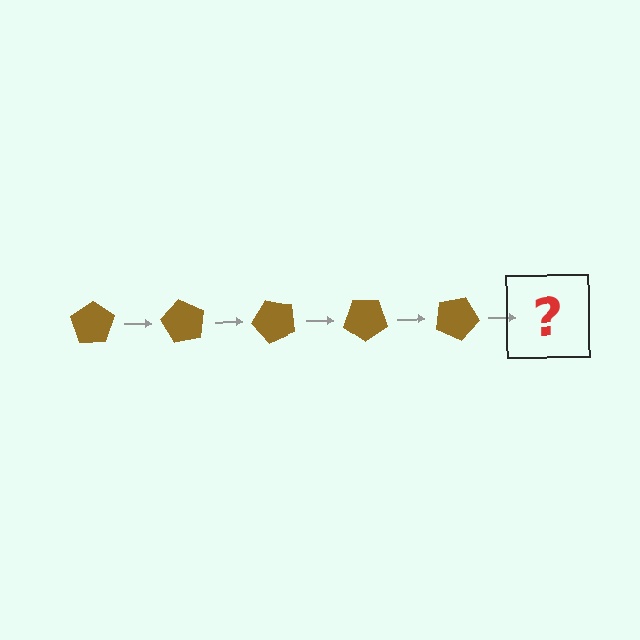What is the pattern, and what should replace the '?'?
The pattern is that the pentagon rotates 60 degrees each step. The '?' should be a brown pentagon rotated 300 degrees.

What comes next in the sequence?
The next element should be a brown pentagon rotated 300 degrees.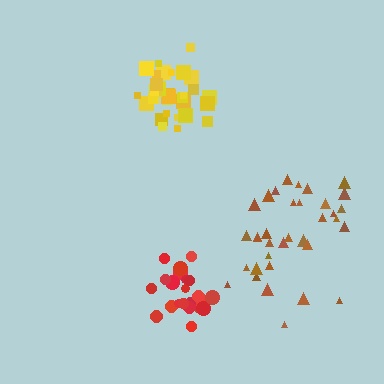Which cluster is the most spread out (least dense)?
Brown.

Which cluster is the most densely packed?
Yellow.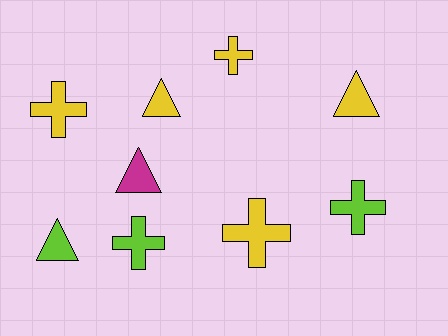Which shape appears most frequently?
Cross, with 5 objects.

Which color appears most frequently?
Yellow, with 5 objects.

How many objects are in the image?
There are 9 objects.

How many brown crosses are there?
There are no brown crosses.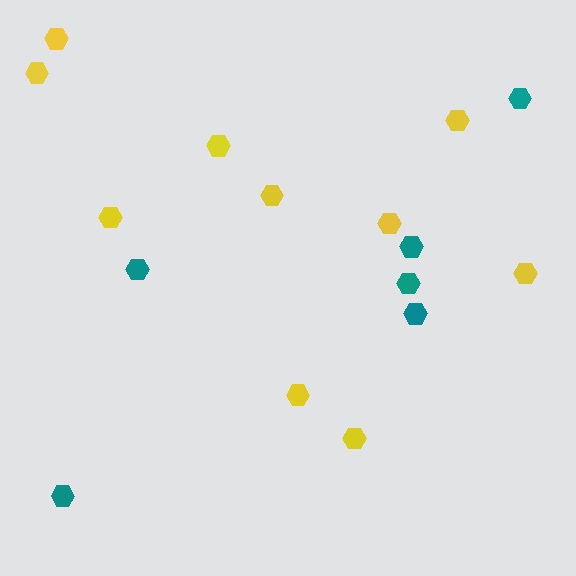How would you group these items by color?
There are 2 groups: one group of teal hexagons (6) and one group of yellow hexagons (10).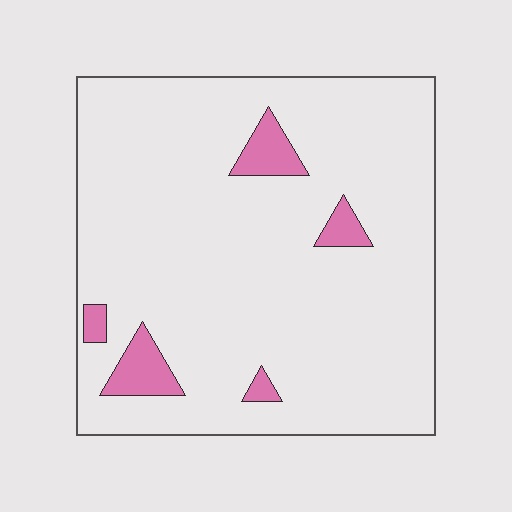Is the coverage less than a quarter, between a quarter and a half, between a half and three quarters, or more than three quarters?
Less than a quarter.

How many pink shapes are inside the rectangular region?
5.